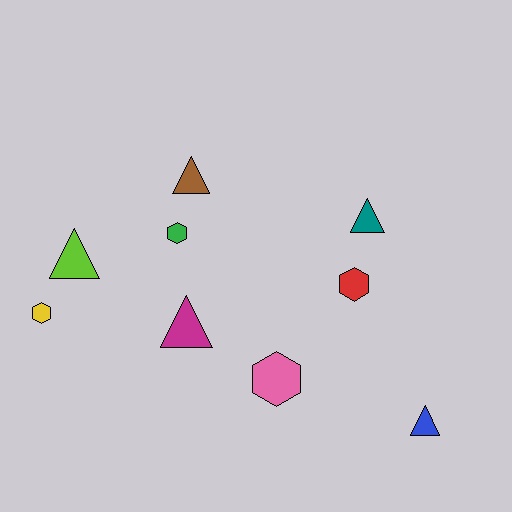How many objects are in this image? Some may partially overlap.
There are 9 objects.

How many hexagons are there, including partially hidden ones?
There are 4 hexagons.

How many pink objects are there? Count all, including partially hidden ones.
There is 1 pink object.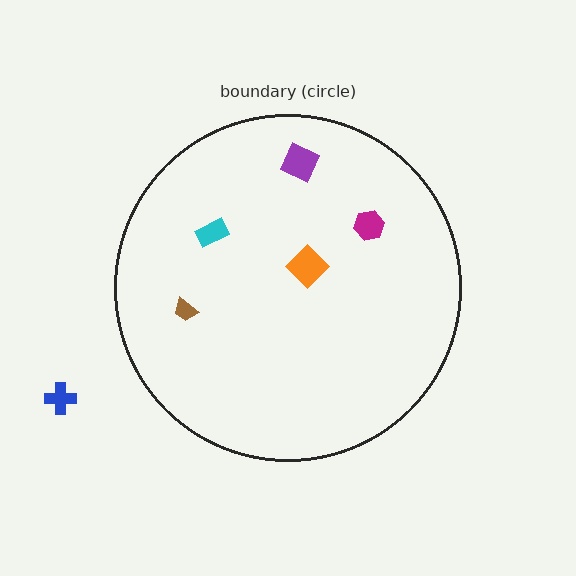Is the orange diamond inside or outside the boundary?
Inside.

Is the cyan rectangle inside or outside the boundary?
Inside.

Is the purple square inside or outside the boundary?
Inside.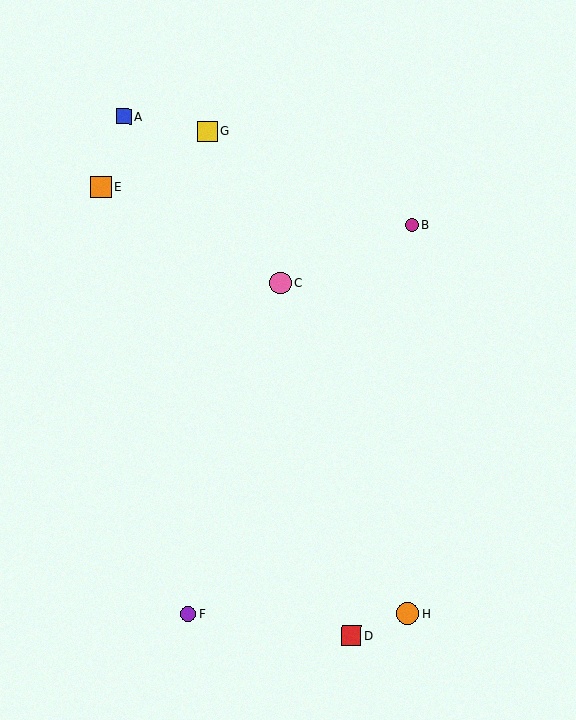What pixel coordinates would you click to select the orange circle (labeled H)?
Click at (407, 614) to select the orange circle H.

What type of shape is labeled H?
Shape H is an orange circle.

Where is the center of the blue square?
The center of the blue square is at (124, 117).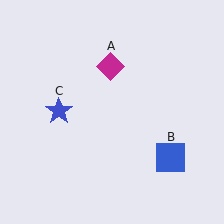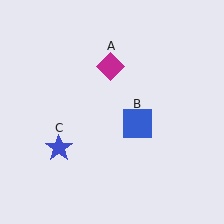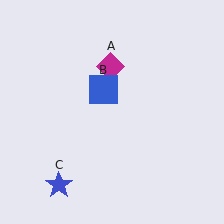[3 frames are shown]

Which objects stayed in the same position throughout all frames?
Magenta diamond (object A) remained stationary.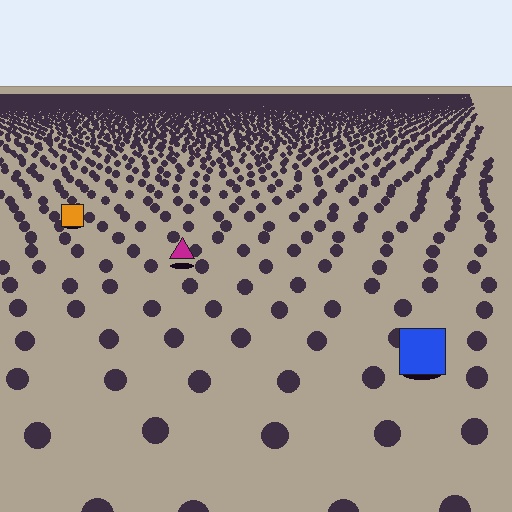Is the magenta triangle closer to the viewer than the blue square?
No. The blue square is closer — you can tell from the texture gradient: the ground texture is coarser near it.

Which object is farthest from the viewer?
The orange square is farthest from the viewer. It appears smaller and the ground texture around it is denser.